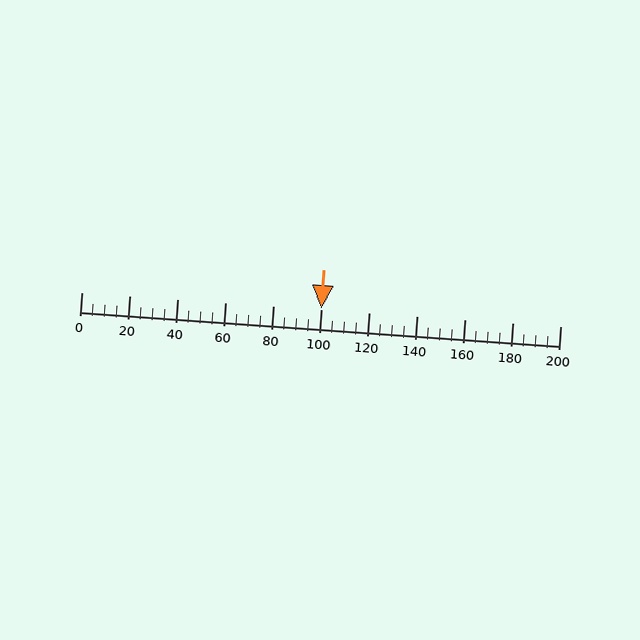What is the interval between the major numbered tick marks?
The major tick marks are spaced 20 units apart.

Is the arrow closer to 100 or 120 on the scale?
The arrow is closer to 100.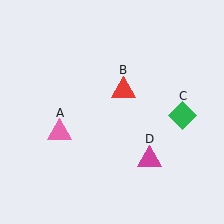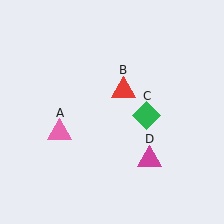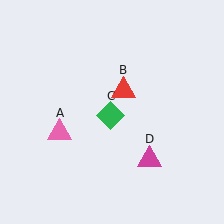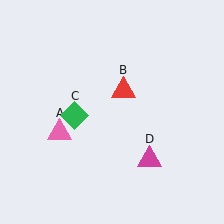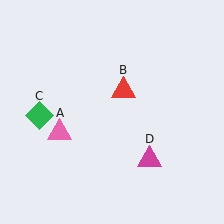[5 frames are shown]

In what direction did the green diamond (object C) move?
The green diamond (object C) moved left.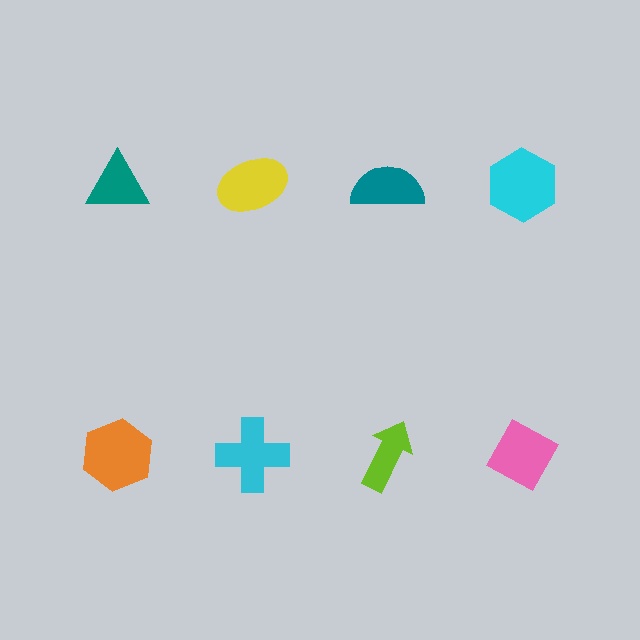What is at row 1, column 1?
A teal triangle.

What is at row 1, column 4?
A cyan hexagon.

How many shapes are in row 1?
4 shapes.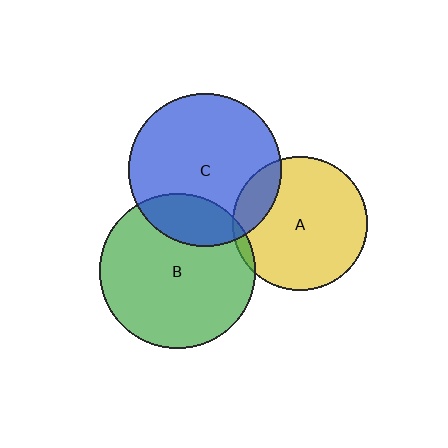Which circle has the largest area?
Circle B (green).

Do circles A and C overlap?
Yes.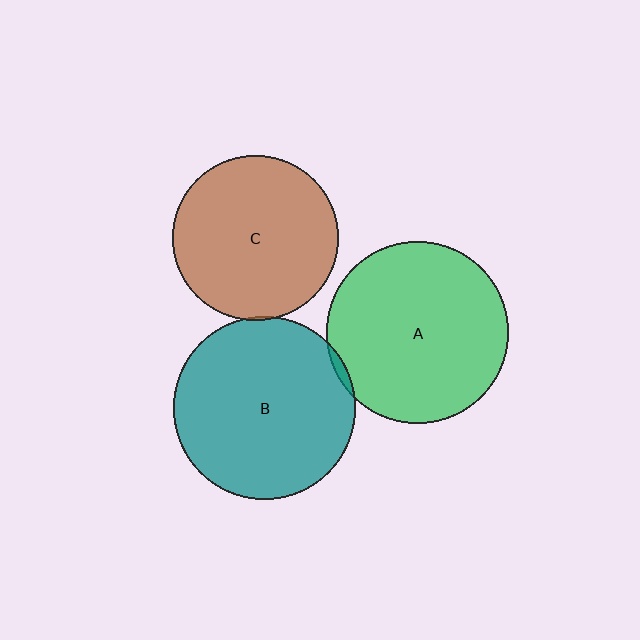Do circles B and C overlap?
Yes.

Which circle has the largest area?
Circle B (teal).